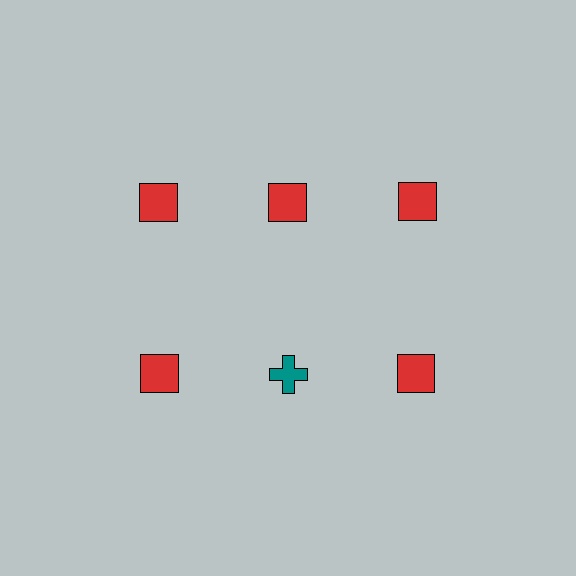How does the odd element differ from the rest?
It differs in both color (teal instead of red) and shape (cross instead of square).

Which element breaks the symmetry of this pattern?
The teal cross in the second row, second from left column breaks the symmetry. All other shapes are red squares.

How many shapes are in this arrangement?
There are 6 shapes arranged in a grid pattern.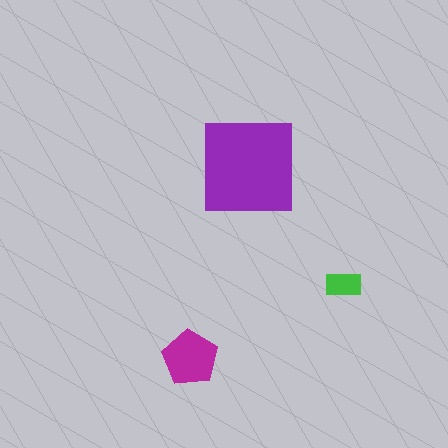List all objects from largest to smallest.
The purple square, the magenta pentagon, the green rectangle.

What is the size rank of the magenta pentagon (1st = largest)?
2nd.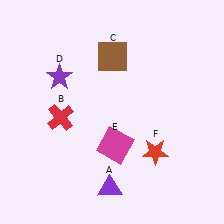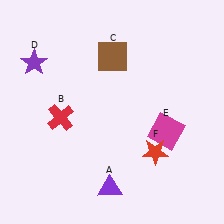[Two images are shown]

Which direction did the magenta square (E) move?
The magenta square (E) moved right.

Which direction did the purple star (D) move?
The purple star (D) moved left.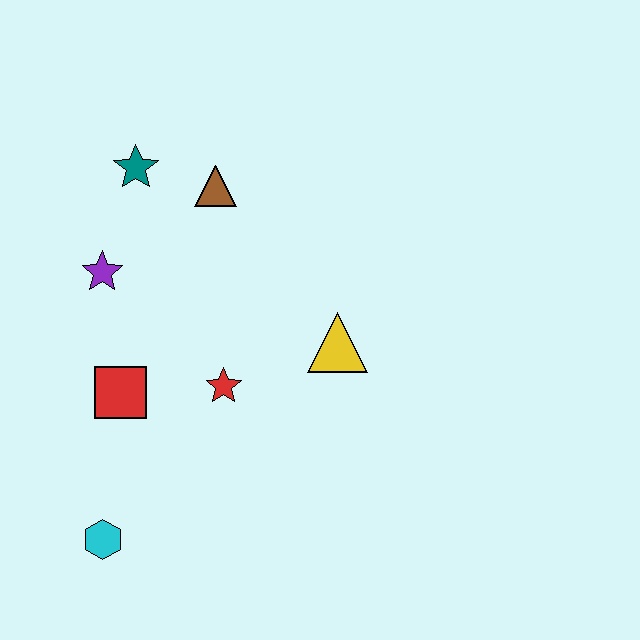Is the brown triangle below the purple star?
No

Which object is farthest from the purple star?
The cyan hexagon is farthest from the purple star.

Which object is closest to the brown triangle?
The teal star is closest to the brown triangle.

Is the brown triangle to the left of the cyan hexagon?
No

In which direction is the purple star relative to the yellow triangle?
The purple star is to the left of the yellow triangle.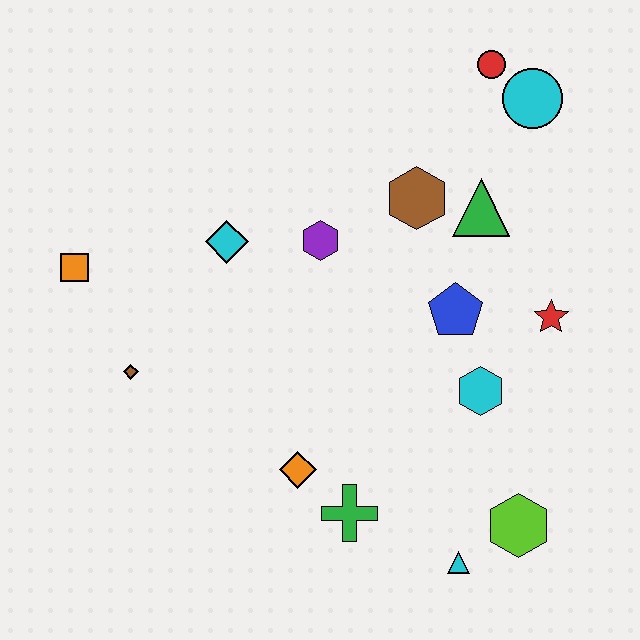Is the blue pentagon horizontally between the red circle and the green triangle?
No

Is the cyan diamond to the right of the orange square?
Yes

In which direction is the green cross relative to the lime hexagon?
The green cross is to the left of the lime hexagon.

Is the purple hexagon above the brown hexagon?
No